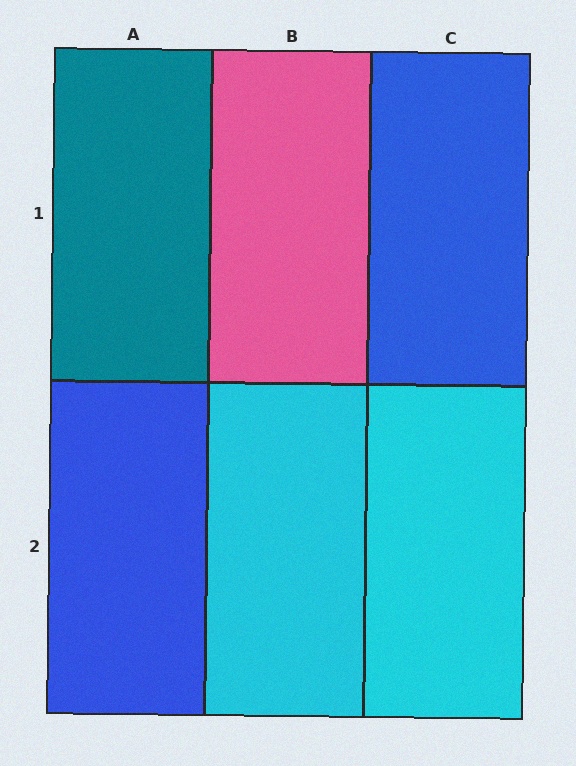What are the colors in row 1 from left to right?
Teal, pink, blue.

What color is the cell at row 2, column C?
Cyan.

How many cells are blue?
2 cells are blue.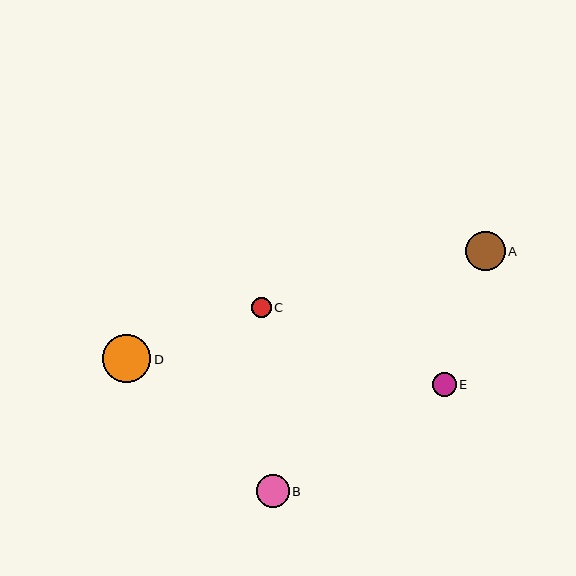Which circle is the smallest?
Circle C is the smallest with a size of approximately 20 pixels.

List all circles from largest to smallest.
From largest to smallest: D, A, B, E, C.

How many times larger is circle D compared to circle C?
Circle D is approximately 2.4 times the size of circle C.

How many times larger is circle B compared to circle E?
Circle B is approximately 1.4 times the size of circle E.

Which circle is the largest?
Circle D is the largest with a size of approximately 48 pixels.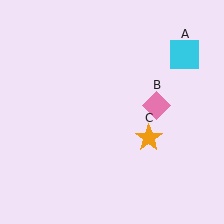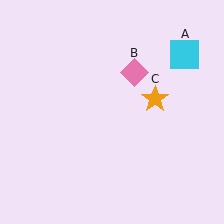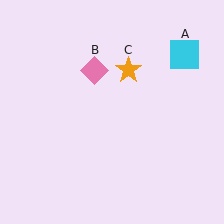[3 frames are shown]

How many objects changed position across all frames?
2 objects changed position: pink diamond (object B), orange star (object C).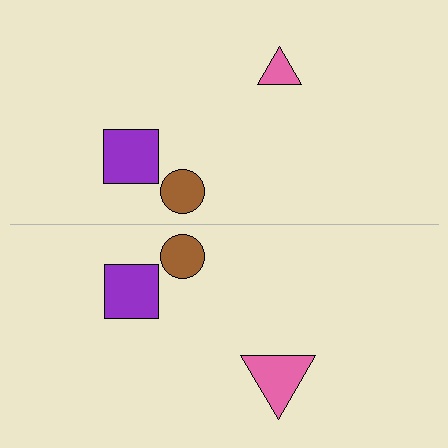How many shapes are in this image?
There are 6 shapes in this image.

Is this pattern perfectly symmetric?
No, the pattern is not perfectly symmetric. The pink triangle on the bottom side has a different size than its mirror counterpart.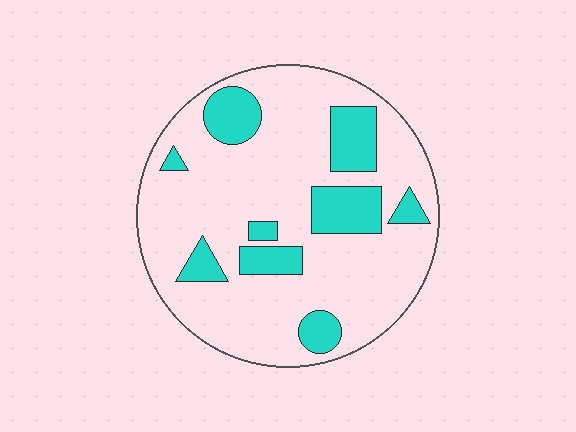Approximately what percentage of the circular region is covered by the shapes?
Approximately 20%.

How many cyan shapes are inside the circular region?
9.